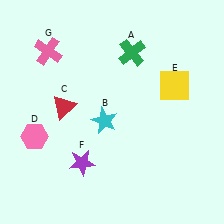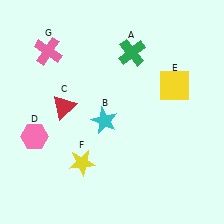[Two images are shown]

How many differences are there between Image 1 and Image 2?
There is 1 difference between the two images.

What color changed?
The star (F) changed from purple in Image 1 to yellow in Image 2.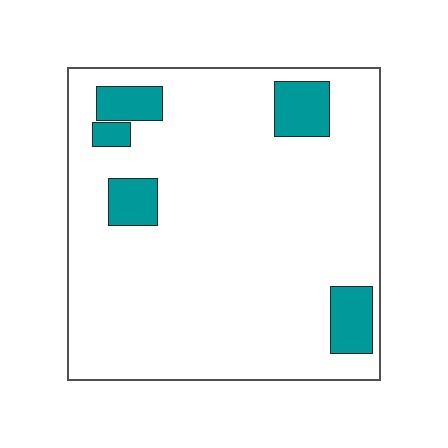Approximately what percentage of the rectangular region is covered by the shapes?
Approximately 10%.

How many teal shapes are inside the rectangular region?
5.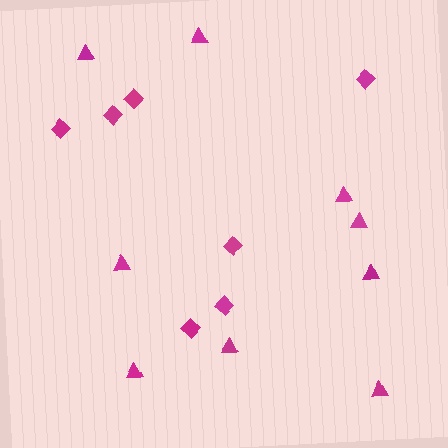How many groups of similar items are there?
There are 2 groups: one group of triangles (9) and one group of diamonds (7).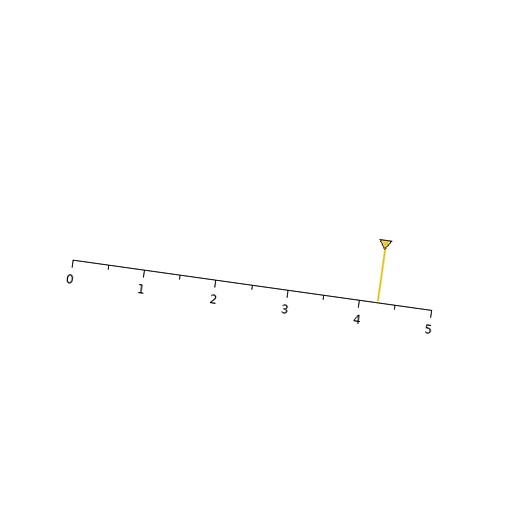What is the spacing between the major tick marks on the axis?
The major ticks are spaced 1 apart.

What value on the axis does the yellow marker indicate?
The marker indicates approximately 4.2.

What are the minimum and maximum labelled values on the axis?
The axis runs from 0 to 5.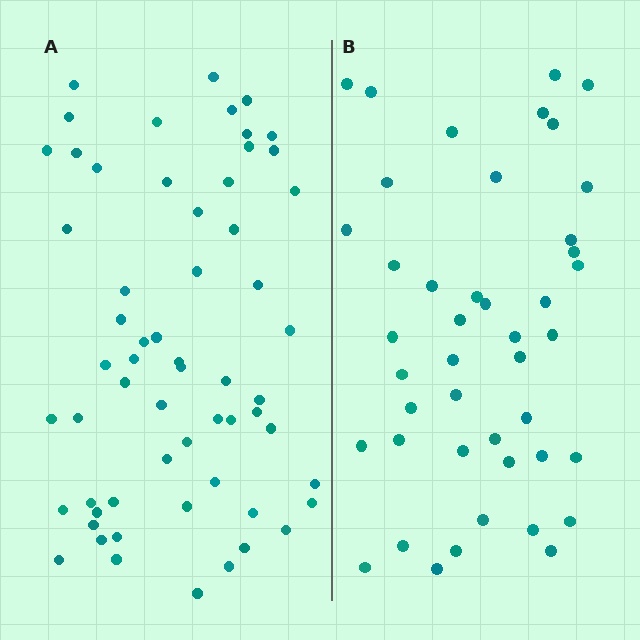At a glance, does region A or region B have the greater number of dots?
Region A (the left region) has more dots.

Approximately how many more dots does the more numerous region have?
Region A has approximately 15 more dots than region B.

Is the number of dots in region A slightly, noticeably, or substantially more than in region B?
Region A has noticeably more, but not dramatically so. The ratio is roughly 1.4 to 1.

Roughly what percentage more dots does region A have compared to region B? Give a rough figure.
About 35% more.